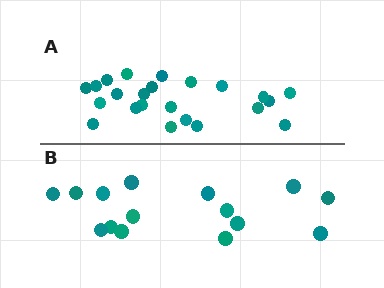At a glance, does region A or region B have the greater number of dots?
Region A (the top region) has more dots.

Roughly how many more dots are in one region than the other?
Region A has roughly 8 or so more dots than region B.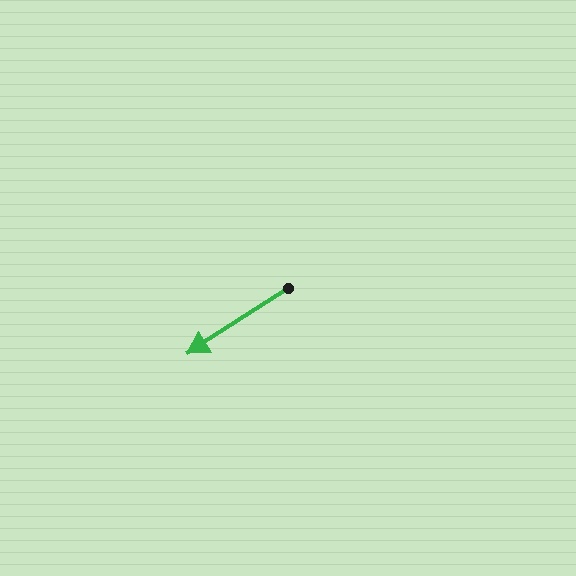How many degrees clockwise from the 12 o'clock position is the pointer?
Approximately 237 degrees.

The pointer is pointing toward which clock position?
Roughly 8 o'clock.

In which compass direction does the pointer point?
Southwest.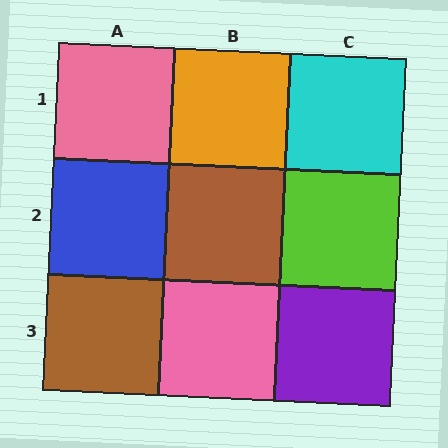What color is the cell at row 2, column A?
Blue.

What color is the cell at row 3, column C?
Purple.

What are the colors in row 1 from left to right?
Pink, orange, cyan.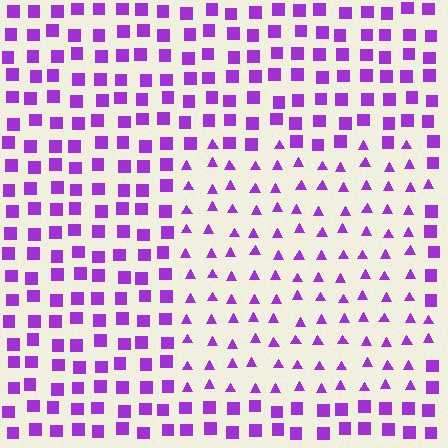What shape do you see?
I see a rectangle.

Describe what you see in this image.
The image is filled with small purple elements arranged in a uniform grid. A rectangle-shaped region contains triangles, while the surrounding area contains squares. The boundary is defined purely by the change in element shape.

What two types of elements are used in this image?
The image uses triangles inside the rectangle region and squares outside it.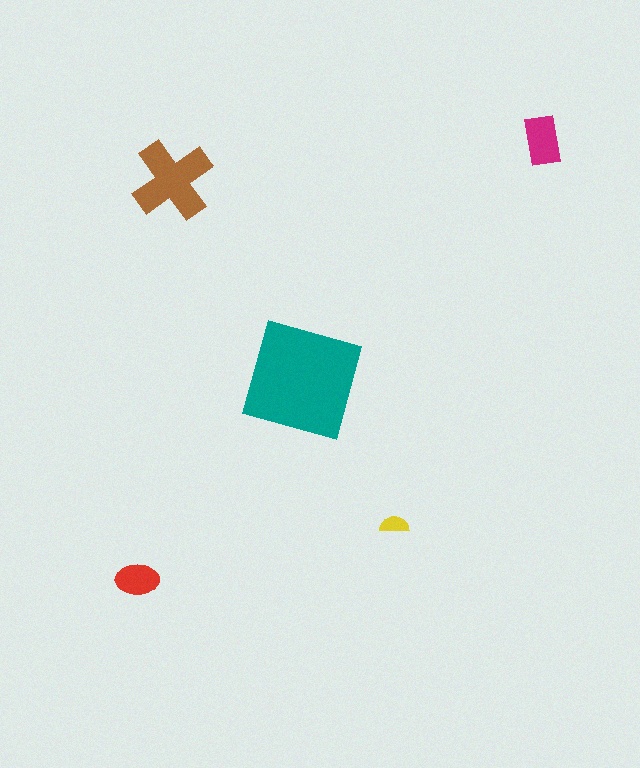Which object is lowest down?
The red ellipse is bottommost.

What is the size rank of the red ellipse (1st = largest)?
4th.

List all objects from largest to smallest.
The teal square, the brown cross, the magenta rectangle, the red ellipse, the yellow semicircle.